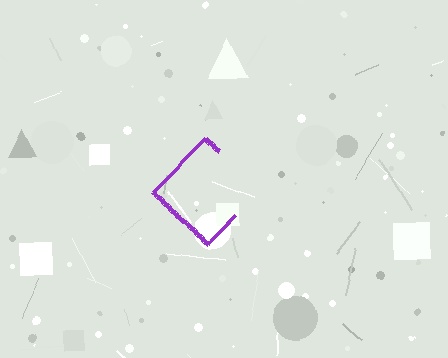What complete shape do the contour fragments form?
The contour fragments form a diamond.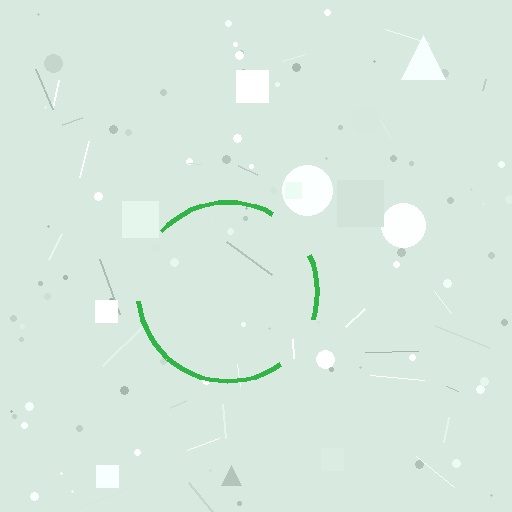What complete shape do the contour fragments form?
The contour fragments form a circle.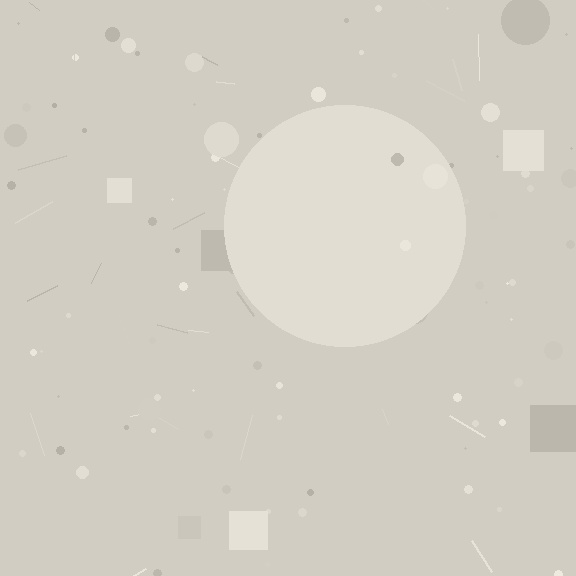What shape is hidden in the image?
A circle is hidden in the image.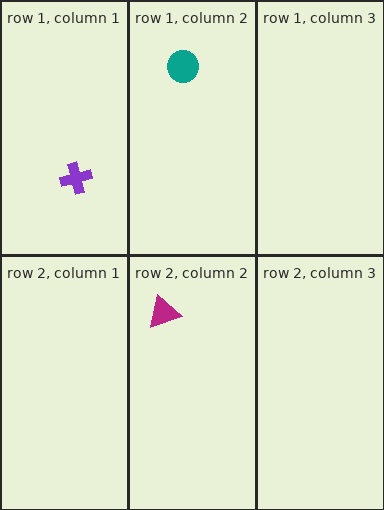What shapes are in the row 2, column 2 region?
The magenta triangle.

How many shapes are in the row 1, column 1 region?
1.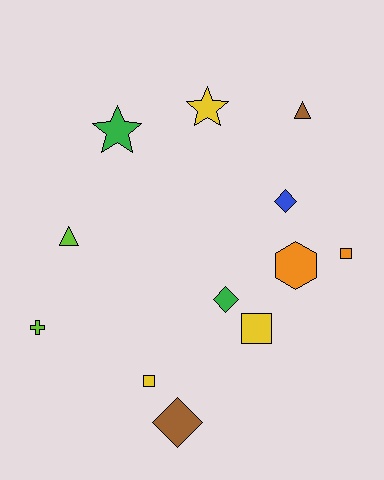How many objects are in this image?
There are 12 objects.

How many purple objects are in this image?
There are no purple objects.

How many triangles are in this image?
There are 2 triangles.